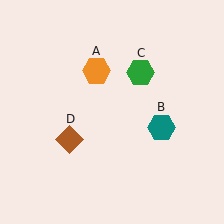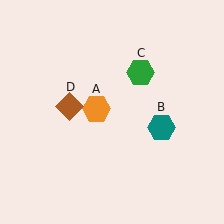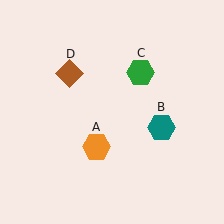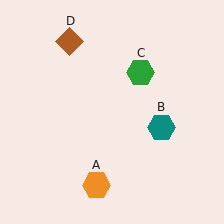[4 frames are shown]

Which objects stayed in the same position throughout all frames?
Teal hexagon (object B) and green hexagon (object C) remained stationary.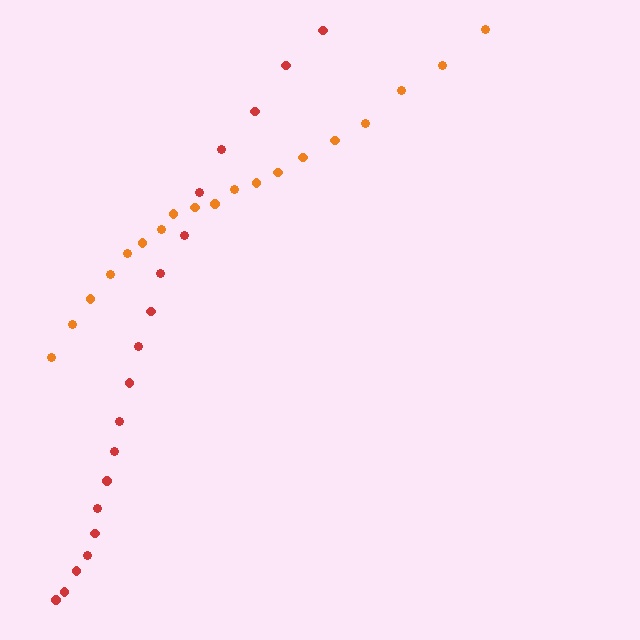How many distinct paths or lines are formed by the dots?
There are 2 distinct paths.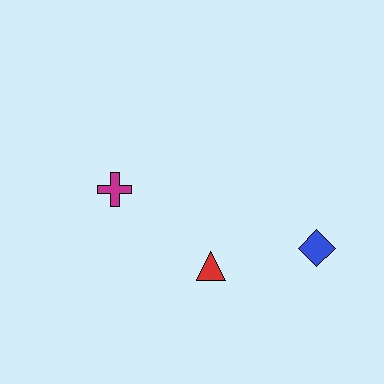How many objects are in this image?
There are 3 objects.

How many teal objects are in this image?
There are no teal objects.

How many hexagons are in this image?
There are no hexagons.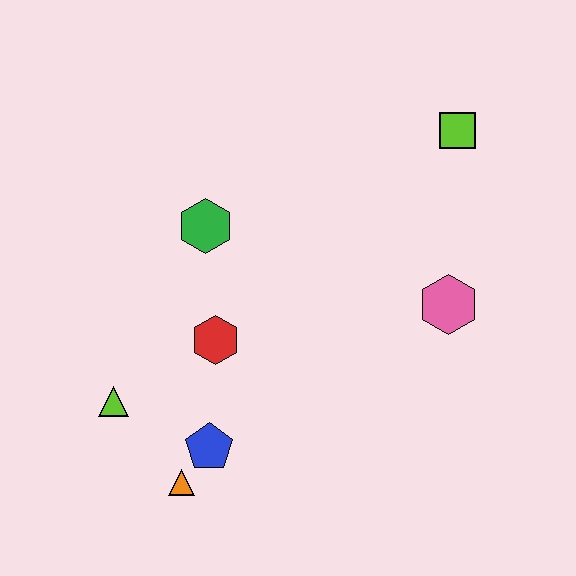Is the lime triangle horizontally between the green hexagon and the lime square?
No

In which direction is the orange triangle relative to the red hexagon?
The orange triangle is below the red hexagon.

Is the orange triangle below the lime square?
Yes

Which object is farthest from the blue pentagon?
The lime square is farthest from the blue pentagon.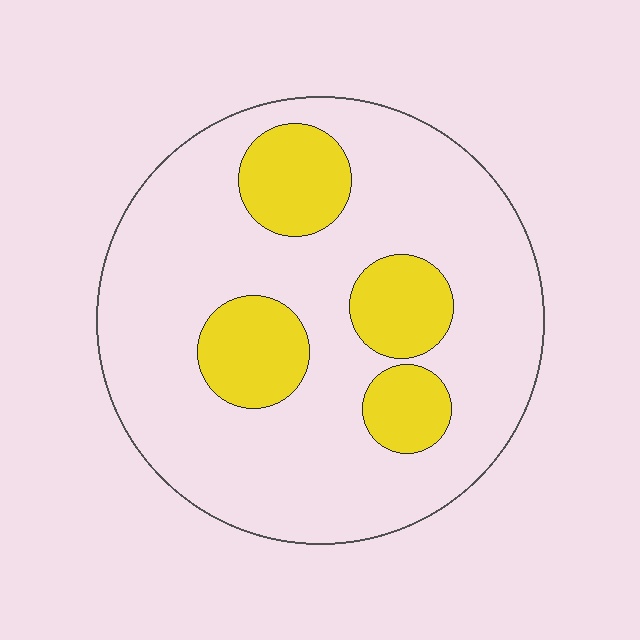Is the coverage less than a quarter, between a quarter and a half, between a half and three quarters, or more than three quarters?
Less than a quarter.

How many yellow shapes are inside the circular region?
4.